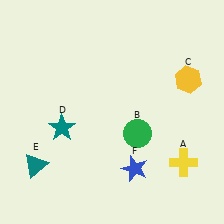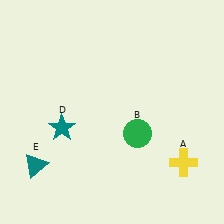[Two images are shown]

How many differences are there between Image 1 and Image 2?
There are 2 differences between the two images.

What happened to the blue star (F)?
The blue star (F) was removed in Image 2. It was in the bottom-right area of Image 1.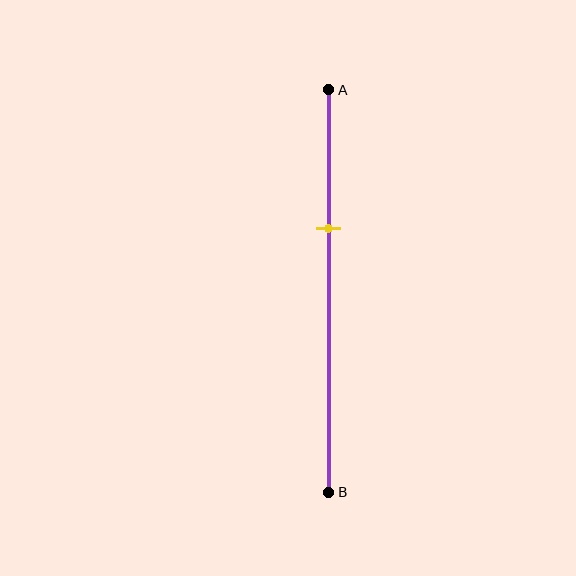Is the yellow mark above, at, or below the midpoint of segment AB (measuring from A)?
The yellow mark is above the midpoint of segment AB.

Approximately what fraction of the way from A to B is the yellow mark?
The yellow mark is approximately 35% of the way from A to B.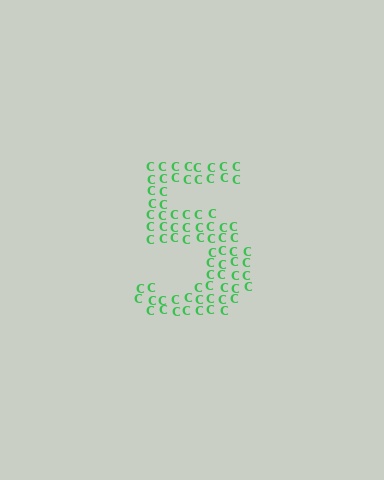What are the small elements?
The small elements are letter C's.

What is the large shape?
The large shape is the digit 5.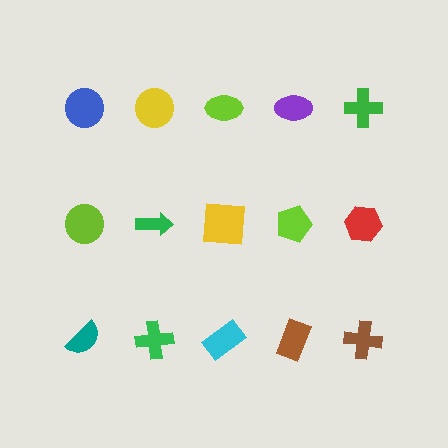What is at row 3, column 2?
A green cross.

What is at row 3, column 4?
A brown rectangle.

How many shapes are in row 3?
5 shapes.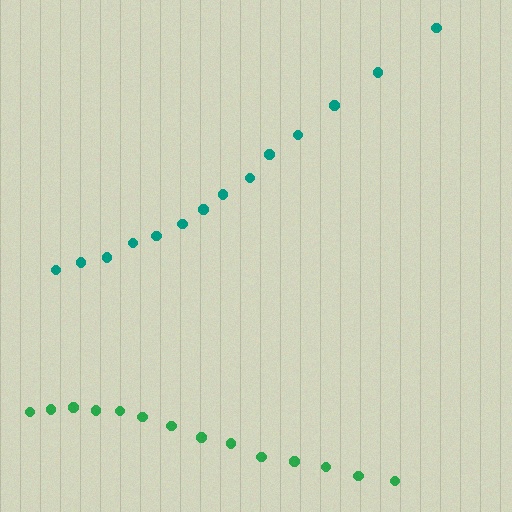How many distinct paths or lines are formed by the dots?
There are 2 distinct paths.